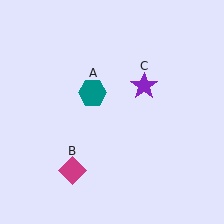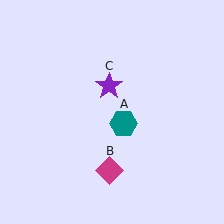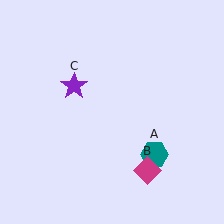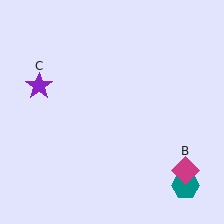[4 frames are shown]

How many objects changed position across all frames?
3 objects changed position: teal hexagon (object A), magenta diamond (object B), purple star (object C).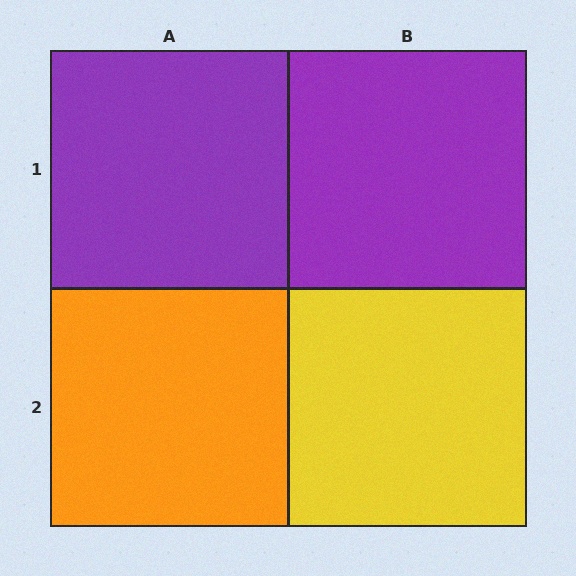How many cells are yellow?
1 cell is yellow.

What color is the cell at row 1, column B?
Purple.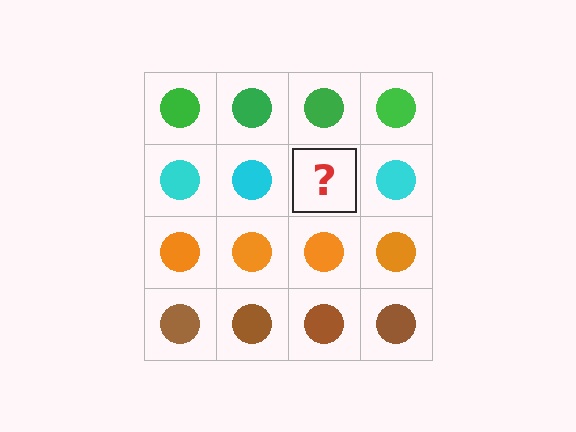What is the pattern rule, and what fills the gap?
The rule is that each row has a consistent color. The gap should be filled with a cyan circle.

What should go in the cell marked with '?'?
The missing cell should contain a cyan circle.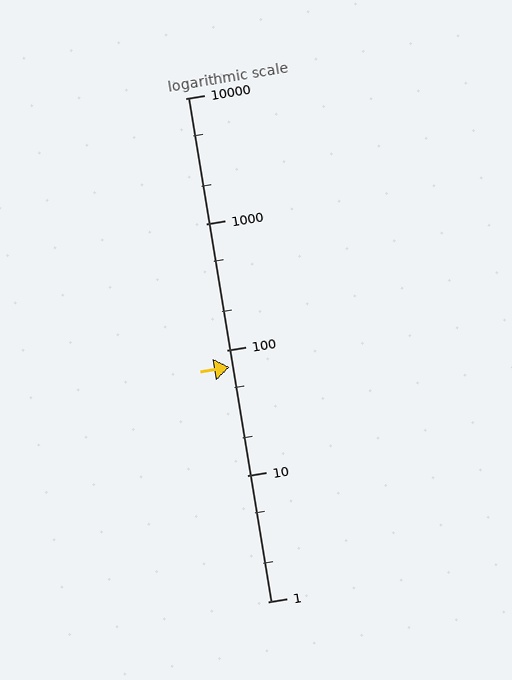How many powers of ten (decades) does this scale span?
The scale spans 4 decades, from 1 to 10000.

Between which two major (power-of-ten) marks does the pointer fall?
The pointer is between 10 and 100.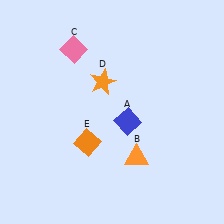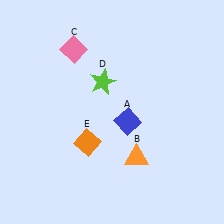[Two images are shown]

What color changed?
The star (D) changed from orange in Image 1 to lime in Image 2.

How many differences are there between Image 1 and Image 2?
There is 1 difference between the two images.